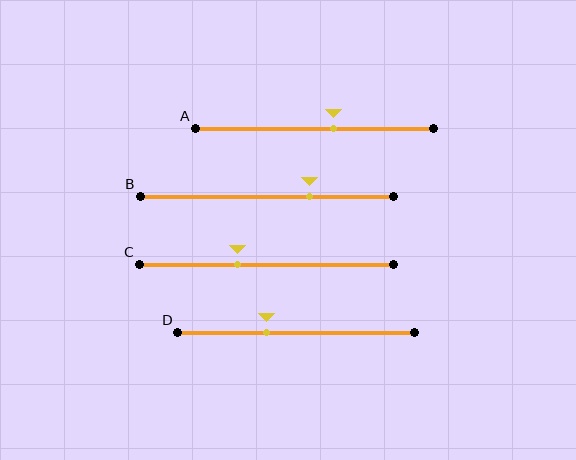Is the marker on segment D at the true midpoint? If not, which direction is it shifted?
No, the marker on segment D is shifted to the left by about 12% of the segment length.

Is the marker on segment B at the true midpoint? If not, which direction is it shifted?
No, the marker on segment B is shifted to the right by about 17% of the segment length.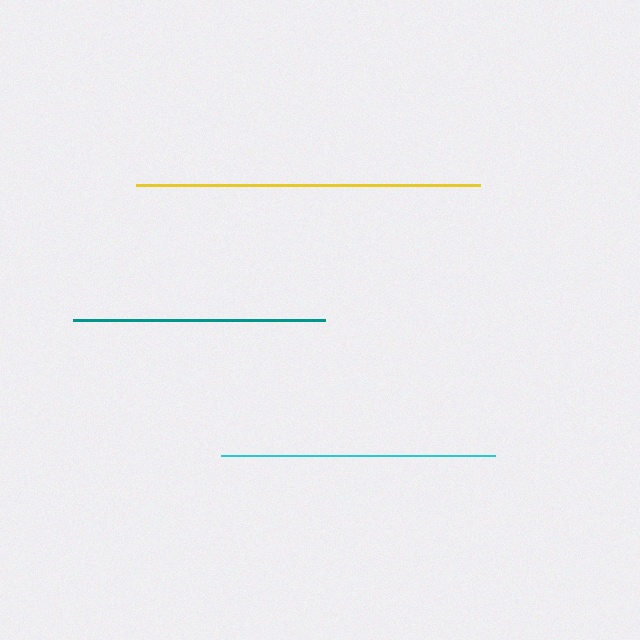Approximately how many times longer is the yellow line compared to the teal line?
The yellow line is approximately 1.4 times the length of the teal line.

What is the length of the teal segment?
The teal segment is approximately 252 pixels long.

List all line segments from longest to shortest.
From longest to shortest: yellow, cyan, teal.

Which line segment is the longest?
The yellow line is the longest at approximately 345 pixels.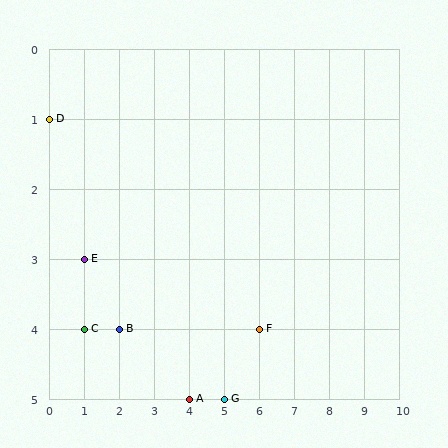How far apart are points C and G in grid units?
Points C and G are 4 columns and 1 row apart (about 4.1 grid units diagonally).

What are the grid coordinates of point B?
Point B is at grid coordinates (2, 4).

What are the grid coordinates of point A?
Point A is at grid coordinates (4, 5).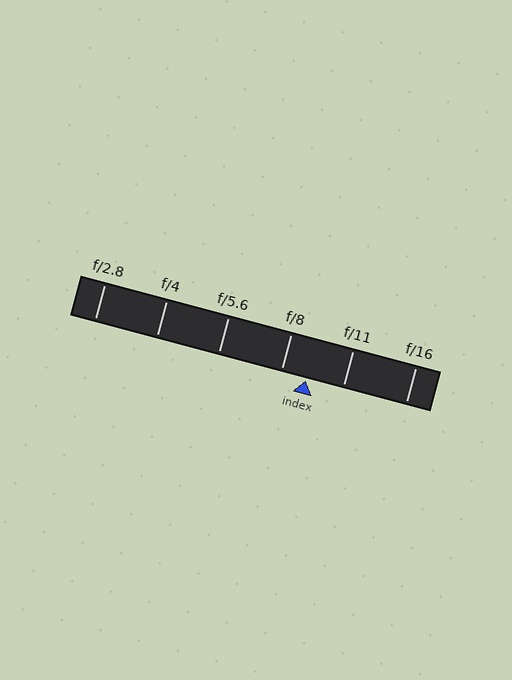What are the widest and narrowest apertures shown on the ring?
The widest aperture shown is f/2.8 and the narrowest is f/16.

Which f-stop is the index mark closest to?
The index mark is closest to f/8.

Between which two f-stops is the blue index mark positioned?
The index mark is between f/8 and f/11.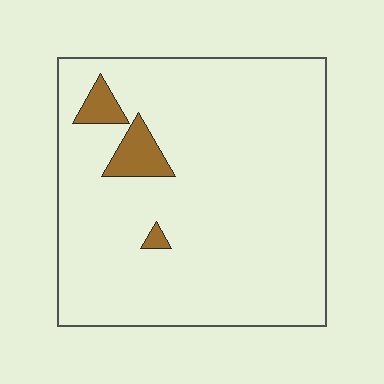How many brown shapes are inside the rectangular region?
3.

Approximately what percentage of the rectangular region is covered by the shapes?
Approximately 5%.